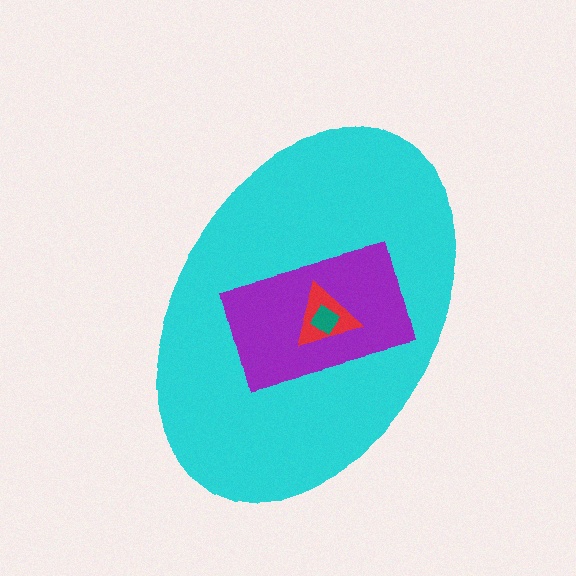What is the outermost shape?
The cyan ellipse.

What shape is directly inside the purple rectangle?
The red triangle.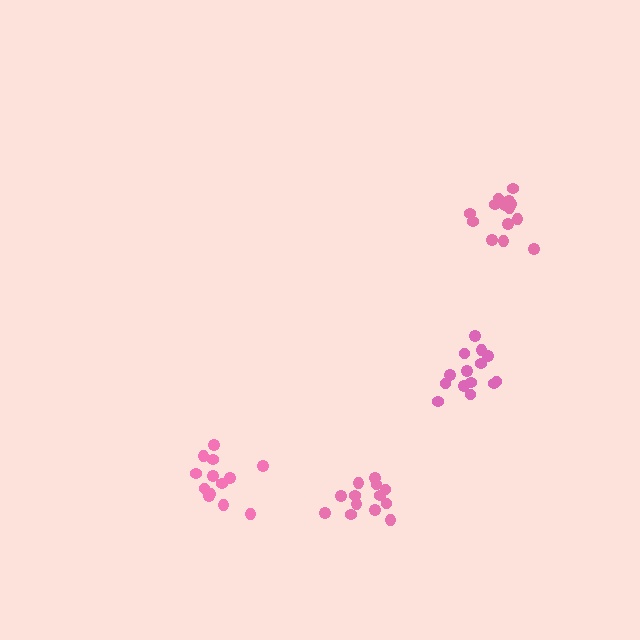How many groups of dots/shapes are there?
There are 4 groups.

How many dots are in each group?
Group 1: 14 dots, Group 2: 15 dots, Group 3: 13 dots, Group 4: 13 dots (55 total).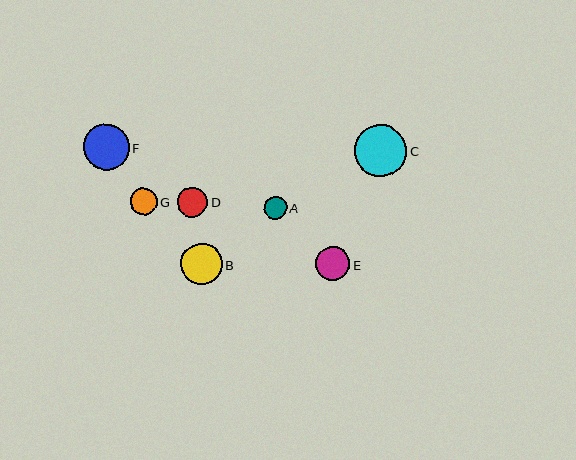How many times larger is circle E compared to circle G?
Circle E is approximately 1.3 times the size of circle G.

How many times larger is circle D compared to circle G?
Circle D is approximately 1.1 times the size of circle G.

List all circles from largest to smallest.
From largest to smallest: C, F, B, E, D, G, A.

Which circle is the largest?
Circle C is the largest with a size of approximately 52 pixels.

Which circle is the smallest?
Circle A is the smallest with a size of approximately 23 pixels.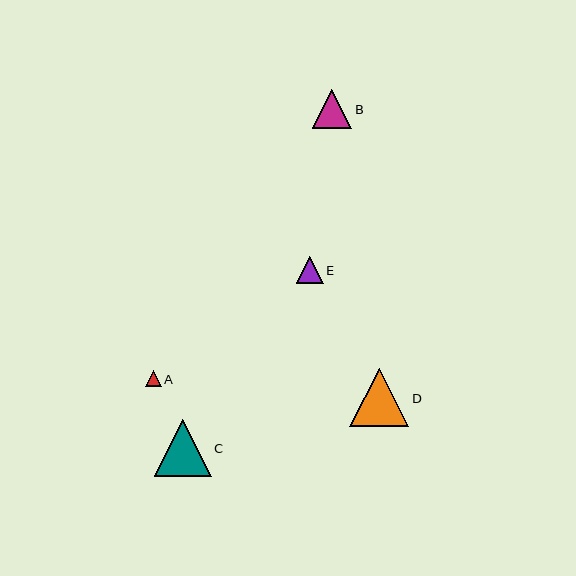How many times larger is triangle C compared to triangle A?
Triangle C is approximately 3.6 times the size of triangle A.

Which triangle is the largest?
Triangle D is the largest with a size of approximately 59 pixels.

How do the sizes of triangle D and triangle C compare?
Triangle D and triangle C are approximately the same size.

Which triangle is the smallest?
Triangle A is the smallest with a size of approximately 16 pixels.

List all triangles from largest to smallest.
From largest to smallest: D, C, B, E, A.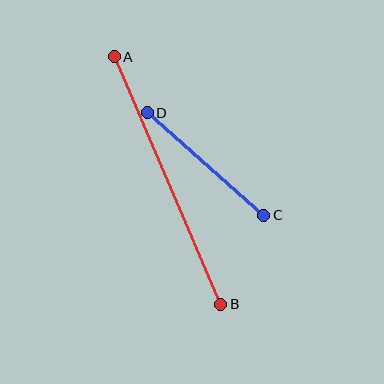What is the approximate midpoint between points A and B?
The midpoint is at approximately (167, 181) pixels.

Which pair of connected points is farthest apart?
Points A and B are farthest apart.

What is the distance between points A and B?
The distance is approximately 270 pixels.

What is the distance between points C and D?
The distance is approximately 155 pixels.